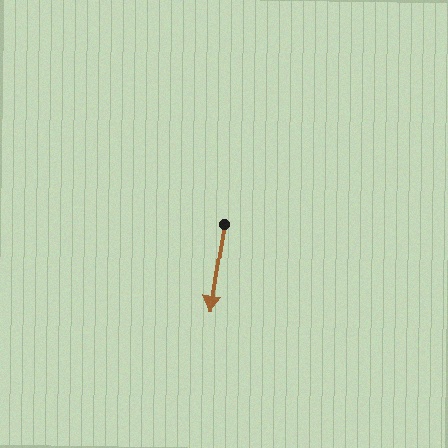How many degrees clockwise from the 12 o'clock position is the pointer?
Approximately 189 degrees.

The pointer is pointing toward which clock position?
Roughly 6 o'clock.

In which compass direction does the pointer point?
South.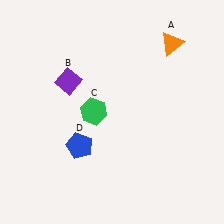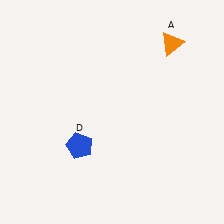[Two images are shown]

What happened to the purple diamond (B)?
The purple diamond (B) was removed in Image 2. It was in the top-left area of Image 1.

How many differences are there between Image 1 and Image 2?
There are 2 differences between the two images.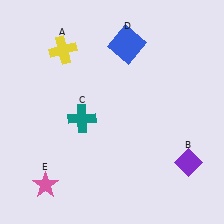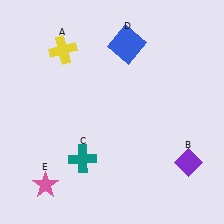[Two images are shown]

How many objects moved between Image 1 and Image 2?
1 object moved between the two images.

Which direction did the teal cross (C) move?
The teal cross (C) moved down.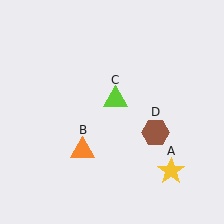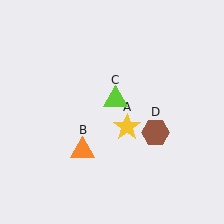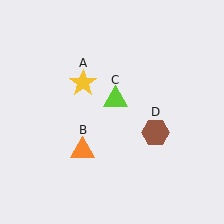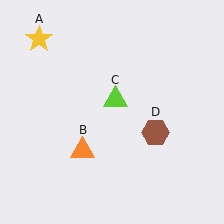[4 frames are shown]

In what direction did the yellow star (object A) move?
The yellow star (object A) moved up and to the left.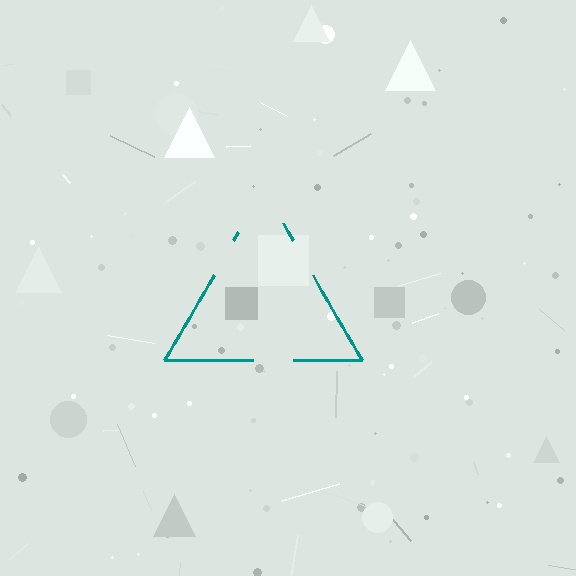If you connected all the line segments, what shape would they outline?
They would outline a triangle.